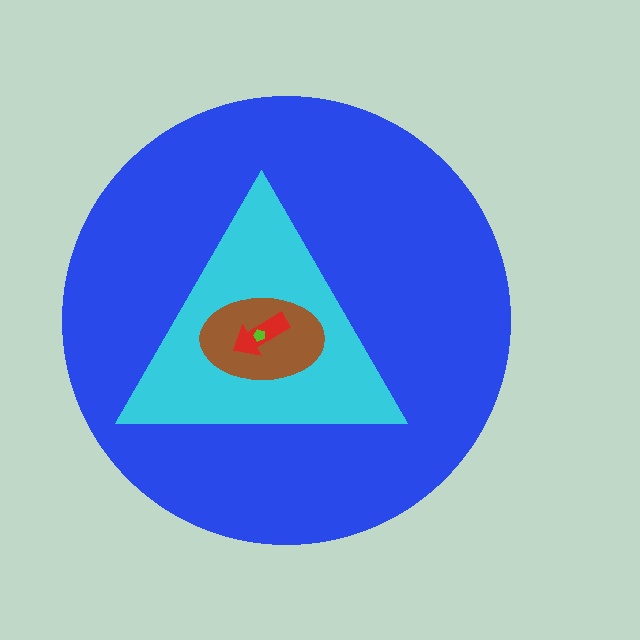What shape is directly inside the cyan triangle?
The brown ellipse.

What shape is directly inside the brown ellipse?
The red arrow.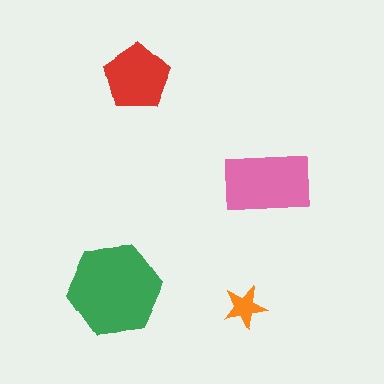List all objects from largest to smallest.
The green hexagon, the pink rectangle, the red pentagon, the orange star.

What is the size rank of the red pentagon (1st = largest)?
3rd.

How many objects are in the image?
There are 4 objects in the image.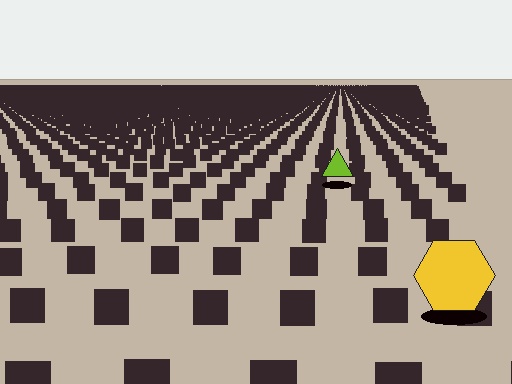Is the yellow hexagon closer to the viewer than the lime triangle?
Yes. The yellow hexagon is closer — you can tell from the texture gradient: the ground texture is coarser near it.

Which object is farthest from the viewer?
The lime triangle is farthest from the viewer. It appears smaller and the ground texture around it is denser.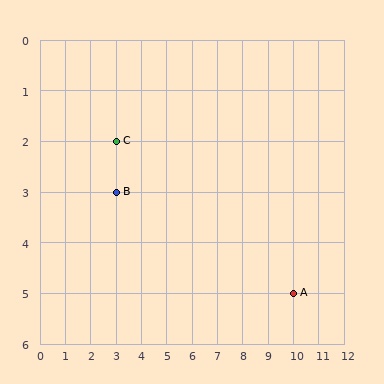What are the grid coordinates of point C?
Point C is at grid coordinates (3, 2).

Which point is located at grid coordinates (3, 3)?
Point B is at (3, 3).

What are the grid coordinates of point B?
Point B is at grid coordinates (3, 3).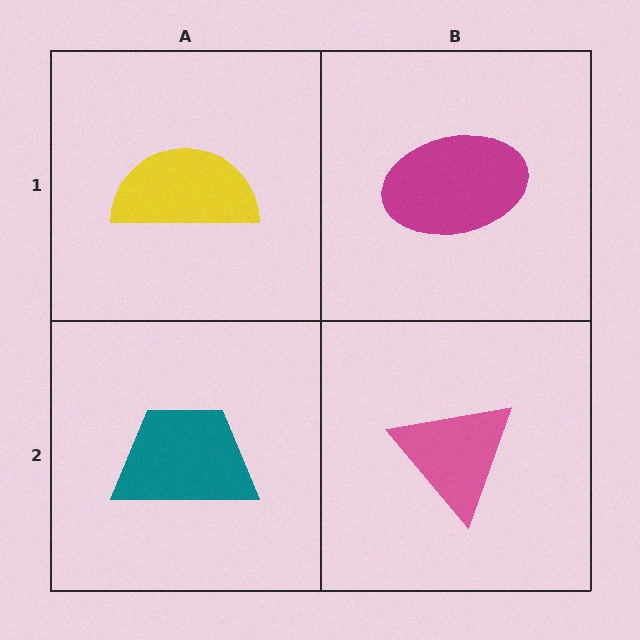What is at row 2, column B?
A pink triangle.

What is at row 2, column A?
A teal trapezoid.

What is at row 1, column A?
A yellow semicircle.